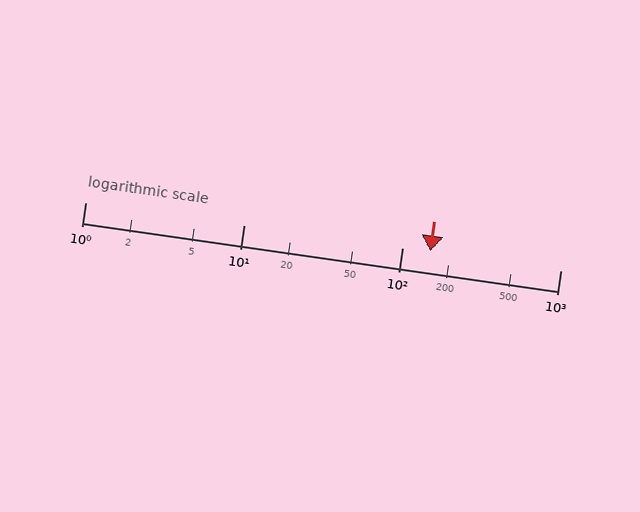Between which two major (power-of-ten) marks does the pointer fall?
The pointer is between 100 and 1000.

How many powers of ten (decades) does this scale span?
The scale spans 3 decades, from 1 to 1000.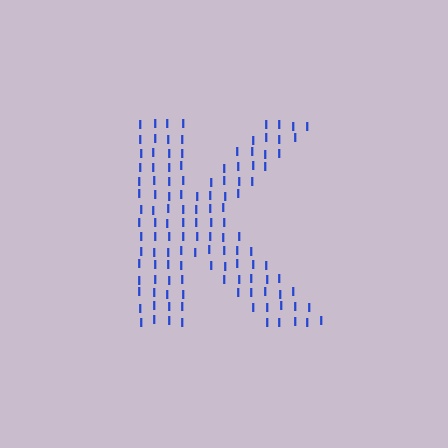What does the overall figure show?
The overall figure shows the letter K.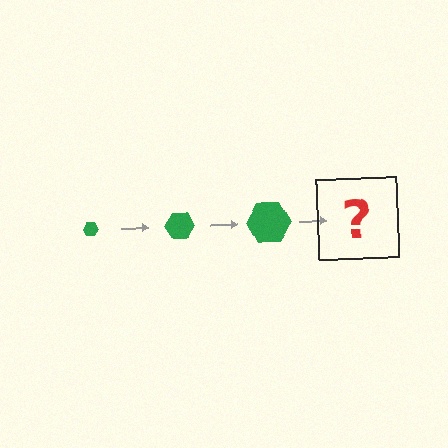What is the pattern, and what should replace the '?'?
The pattern is that the hexagon gets progressively larger each step. The '?' should be a green hexagon, larger than the previous one.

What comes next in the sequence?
The next element should be a green hexagon, larger than the previous one.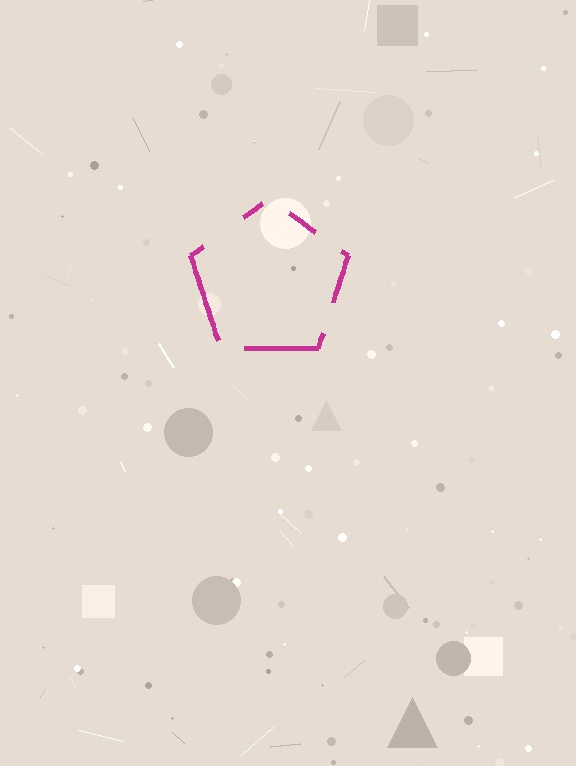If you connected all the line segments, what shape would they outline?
They would outline a pentagon.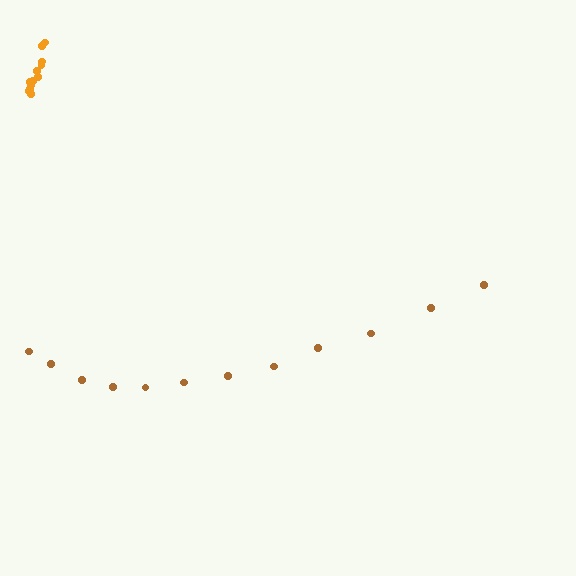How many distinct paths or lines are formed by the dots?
There are 2 distinct paths.